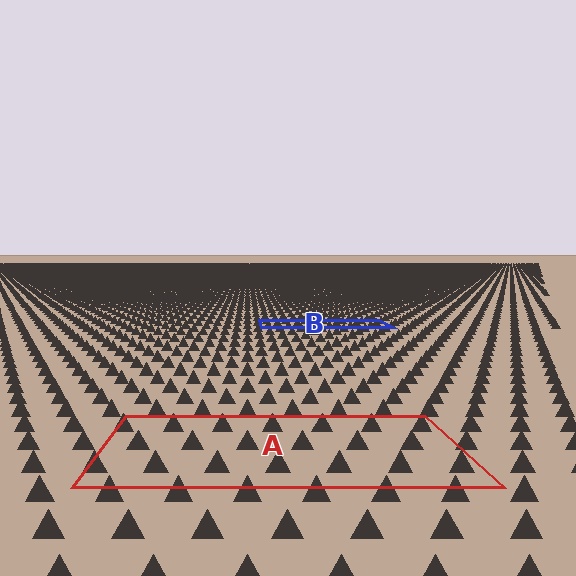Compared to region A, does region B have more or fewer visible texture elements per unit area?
Region B has more texture elements per unit area — they are packed more densely because it is farther away.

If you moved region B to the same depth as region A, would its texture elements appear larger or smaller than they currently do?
They would appear larger. At a closer depth, the same texture elements are projected at a bigger on-screen size.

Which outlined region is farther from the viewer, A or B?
Region B is farther from the viewer — the texture elements inside it appear smaller and more densely packed.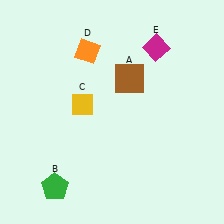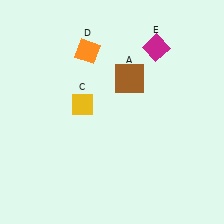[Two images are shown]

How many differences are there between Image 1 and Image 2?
There is 1 difference between the two images.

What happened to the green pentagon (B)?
The green pentagon (B) was removed in Image 2. It was in the bottom-left area of Image 1.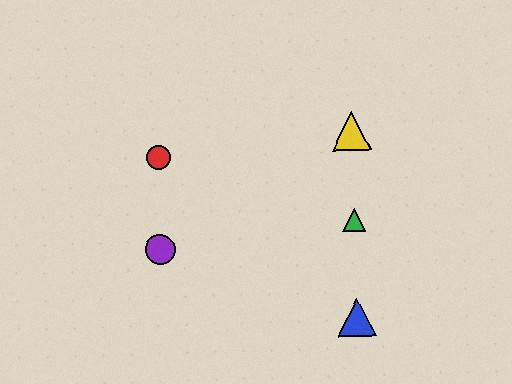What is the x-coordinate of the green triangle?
The green triangle is at x≈354.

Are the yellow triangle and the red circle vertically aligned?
No, the yellow triangle is at x≈351 and the red circle is at x≈158.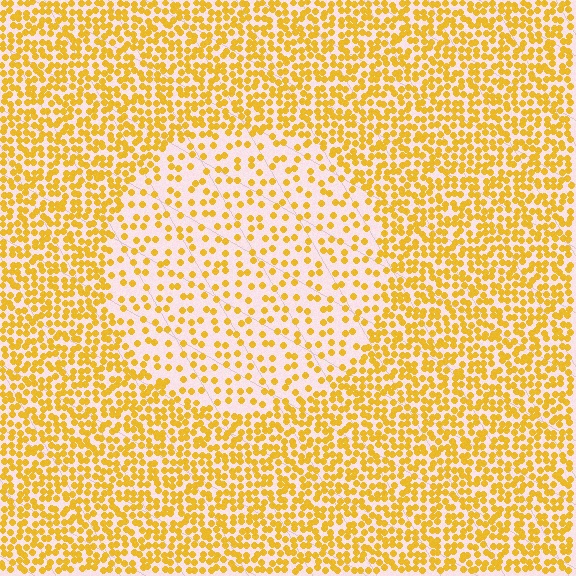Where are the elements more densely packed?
The elements are more densely packed outside the circle boundary.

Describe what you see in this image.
The image contains small yellow elements arranged at two different densities. A circle-shaped region is visible where the elements are less densely packed than the surrounding area.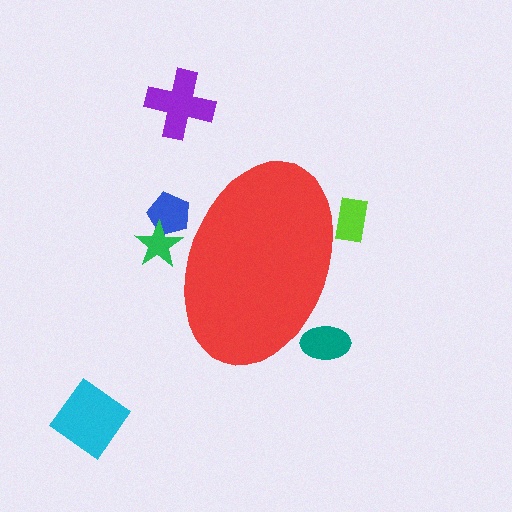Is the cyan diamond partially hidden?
No, the cyan diamond is fully visible.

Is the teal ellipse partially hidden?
Yes, the teal ellipse is partially hidden behind the red ellipse.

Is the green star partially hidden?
Yes, the green star is partially hidden behind the red ellipse.